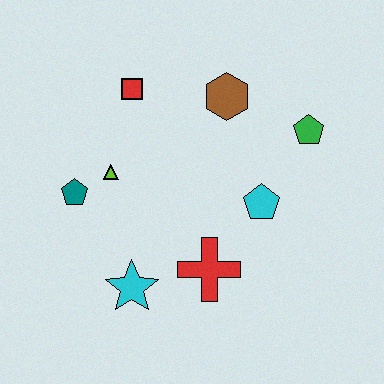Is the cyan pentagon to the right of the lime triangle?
Yes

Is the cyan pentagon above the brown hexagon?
No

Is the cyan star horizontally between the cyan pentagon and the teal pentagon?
Yes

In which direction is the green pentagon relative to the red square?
The green pentagon is to the right of the red square.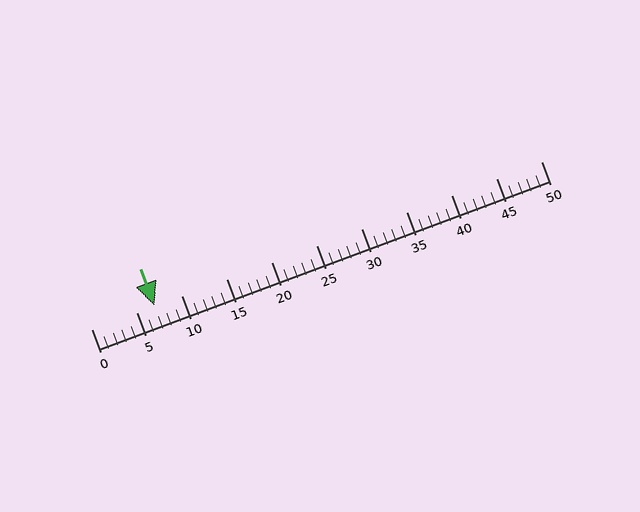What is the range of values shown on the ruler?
The ruler shows values from 0 to 50.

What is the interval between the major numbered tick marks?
The major tick marks are spaced 5 units apart.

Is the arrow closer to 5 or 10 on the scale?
The arrow is closer to 5.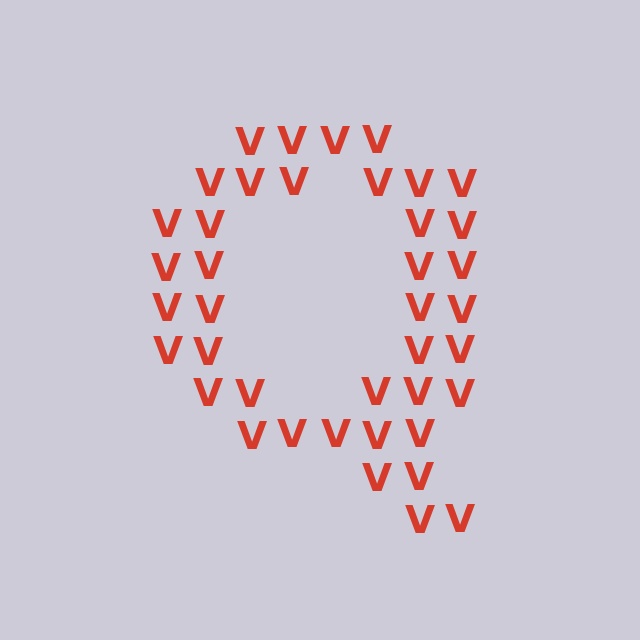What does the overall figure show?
The overall figure shows the letter Q.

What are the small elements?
The small elements are letter V's.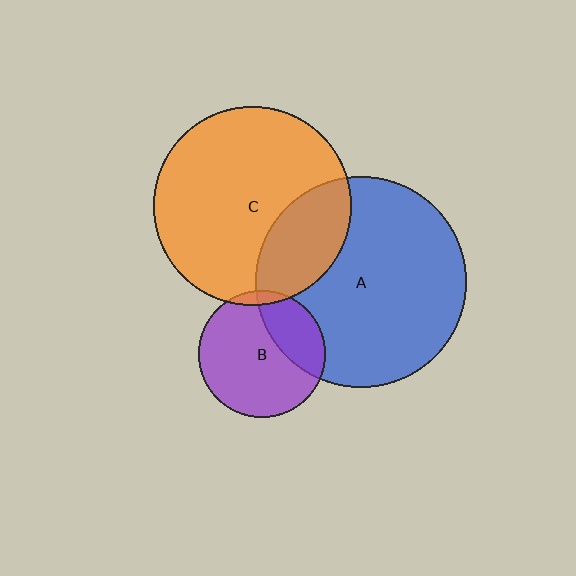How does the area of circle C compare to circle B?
Approximately 2.4 times.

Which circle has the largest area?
Circle A (blue).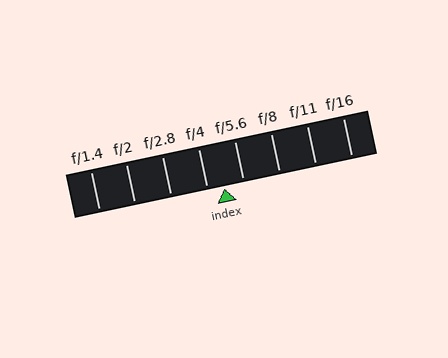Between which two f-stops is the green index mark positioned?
The index mark is between f/4 and f/5.6.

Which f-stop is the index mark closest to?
The index mark is closest to f/4.